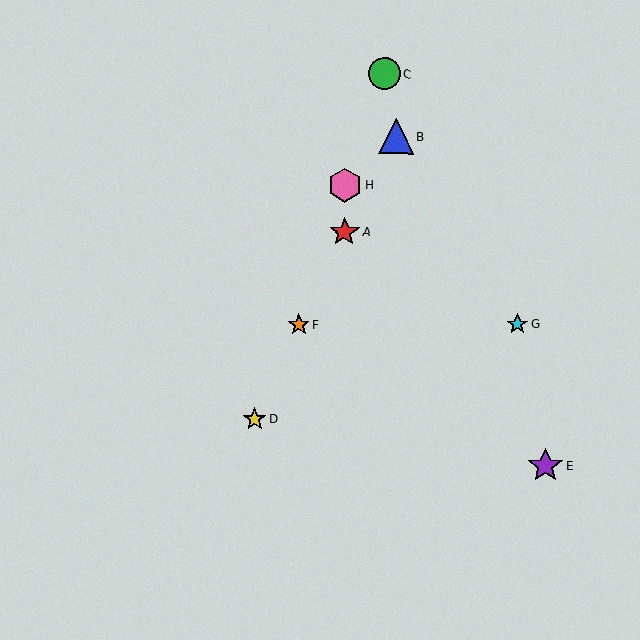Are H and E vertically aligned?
No, H is at x≈345 and E is at x≈546.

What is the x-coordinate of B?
Object B is at x≈396.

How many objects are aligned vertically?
2 objects (A, H) are aligned vertically.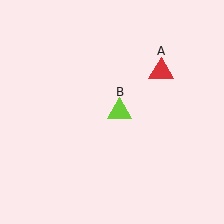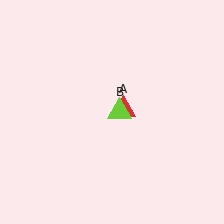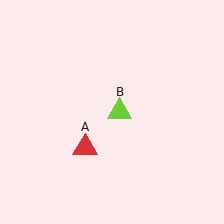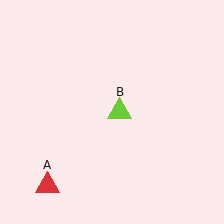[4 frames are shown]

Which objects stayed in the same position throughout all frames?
Lime triangle (object B) remained stationary.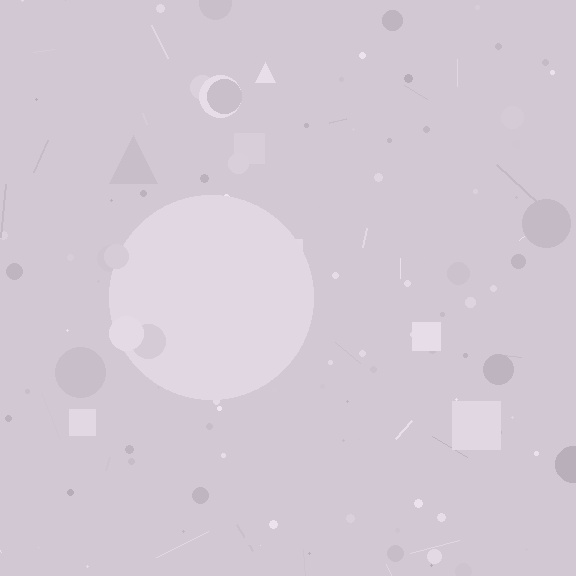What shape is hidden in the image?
A circle is hidden in the image.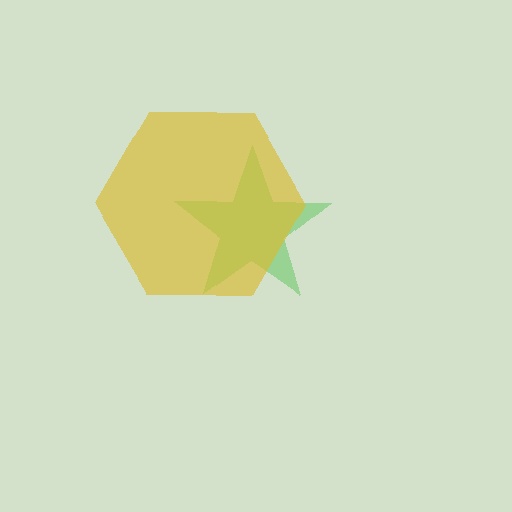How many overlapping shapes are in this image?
There are 2 overlapping shapes in the image.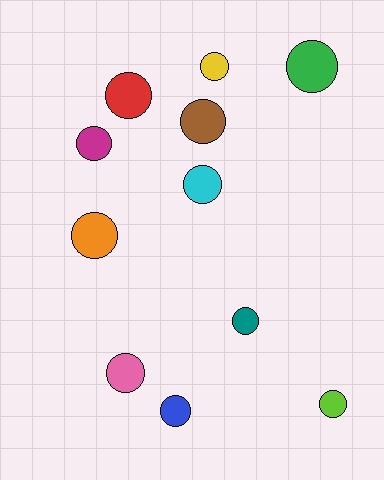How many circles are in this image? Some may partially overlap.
There are 11 circles.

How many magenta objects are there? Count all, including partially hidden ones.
There is 1 magenta object.